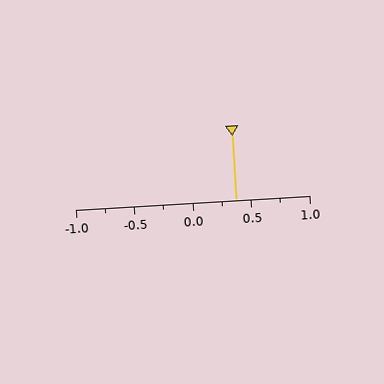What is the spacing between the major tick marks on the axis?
The major ticks are spaced 0.5 apart.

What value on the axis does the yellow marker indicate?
The marker indicates approximately 0.38.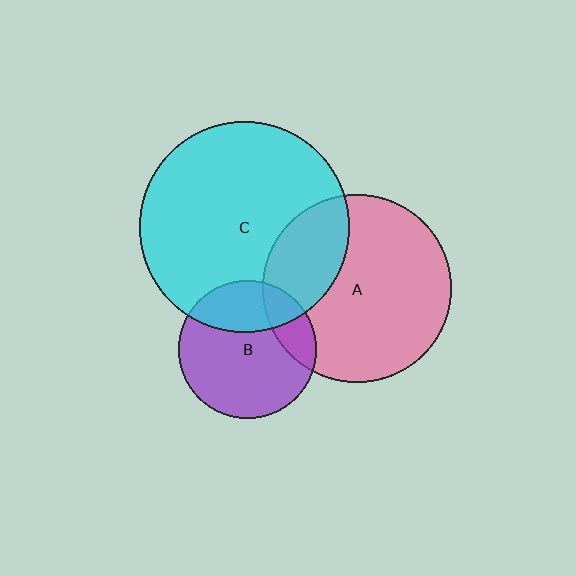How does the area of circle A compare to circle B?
Approximately 1.9 times.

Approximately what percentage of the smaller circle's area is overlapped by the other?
Approximately 20%.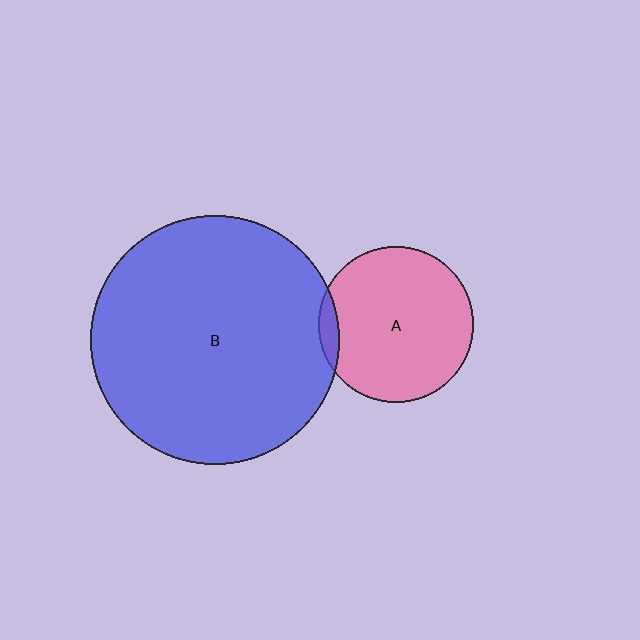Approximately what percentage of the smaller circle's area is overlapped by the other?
Approximately 5%.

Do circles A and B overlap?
Yes.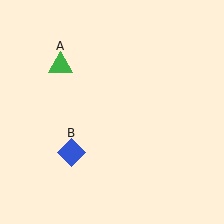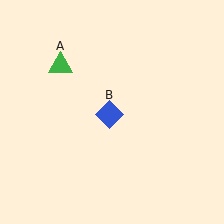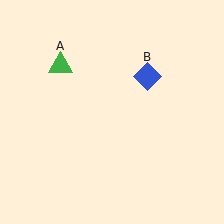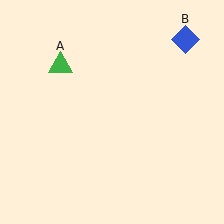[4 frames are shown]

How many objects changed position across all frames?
1 object changed position: blue diamond (object B).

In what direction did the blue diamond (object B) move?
The blue diamond (object B) moved up and to the right.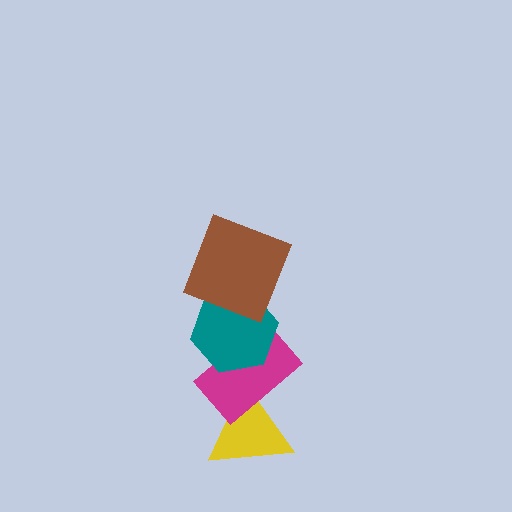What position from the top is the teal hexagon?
The teal hexagon is 2nd from the top.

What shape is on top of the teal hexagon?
The brown square is on top of the teal hexagon.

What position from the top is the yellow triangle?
The yellow triangle is 4th from the top.